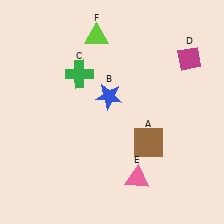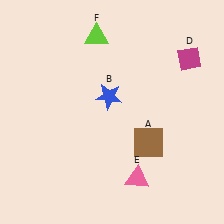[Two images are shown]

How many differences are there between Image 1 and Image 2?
There is 1 difference between the two images.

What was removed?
The green cross (C) was removed in Image 2.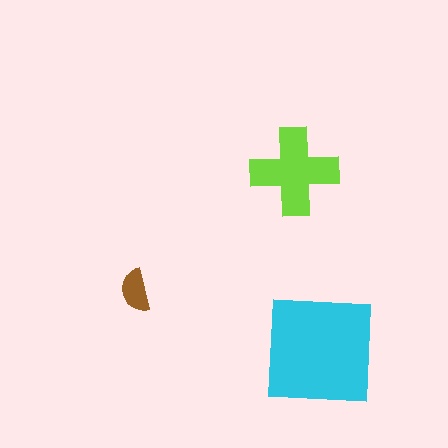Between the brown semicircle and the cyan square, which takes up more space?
The cyan square.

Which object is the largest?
The cyan square.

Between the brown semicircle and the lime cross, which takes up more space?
The lime cross.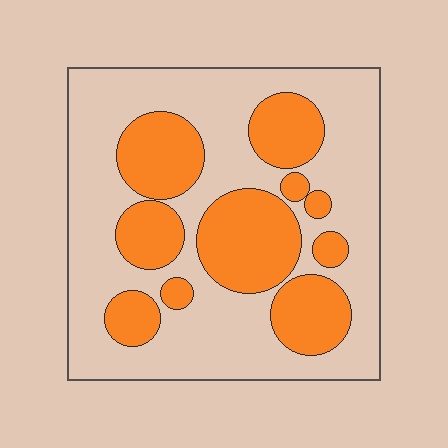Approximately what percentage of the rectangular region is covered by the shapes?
Approximately 35%.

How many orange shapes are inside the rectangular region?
10.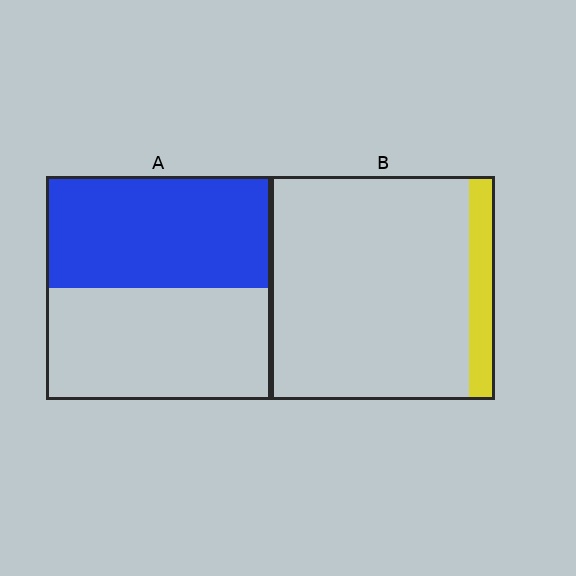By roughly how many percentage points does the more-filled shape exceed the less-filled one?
By roughly 40 percentage points (A over B).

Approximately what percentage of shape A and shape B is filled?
A is approximately 50% and B is approximately 10%.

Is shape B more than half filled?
No.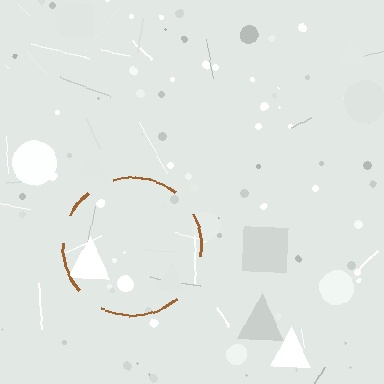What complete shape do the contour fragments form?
The contour fragments form a circle.